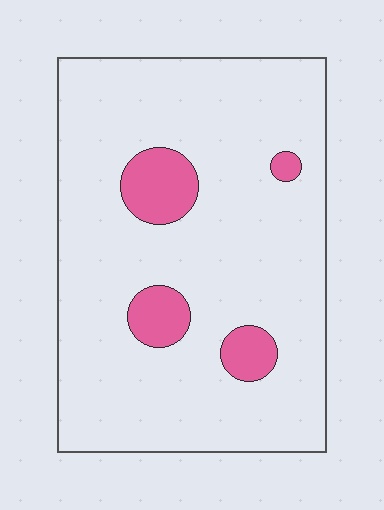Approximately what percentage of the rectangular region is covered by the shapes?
Approximately 10%.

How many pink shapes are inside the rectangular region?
4.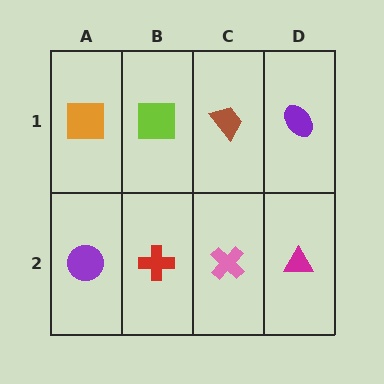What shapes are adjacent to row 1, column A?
A purple circle (row 2, column A), a lime square (row 1, column B).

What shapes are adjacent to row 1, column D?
A magenta triangle (row 2, column D), a brown trapezoid (row 1, column C).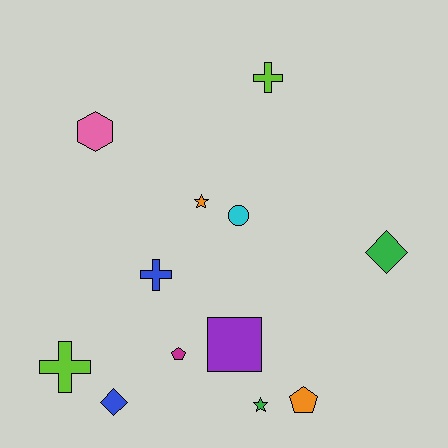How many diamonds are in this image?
There are 2 diamonds.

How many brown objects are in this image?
There are no brown objects.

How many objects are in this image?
There are 12 objects.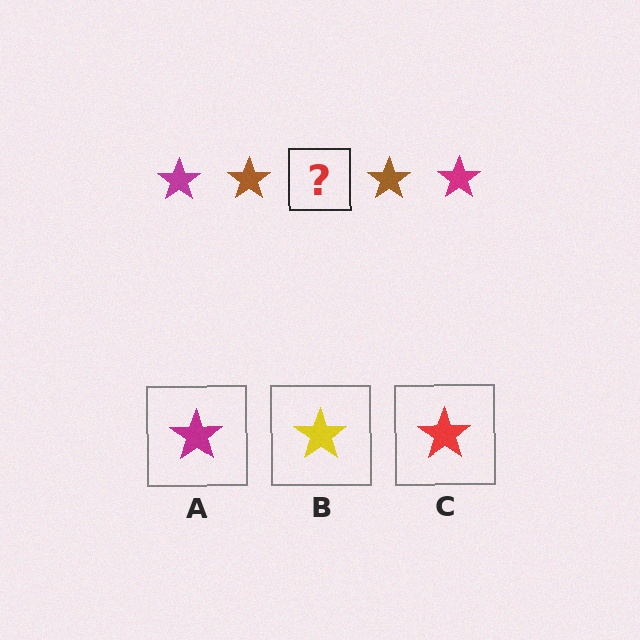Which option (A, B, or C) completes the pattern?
A.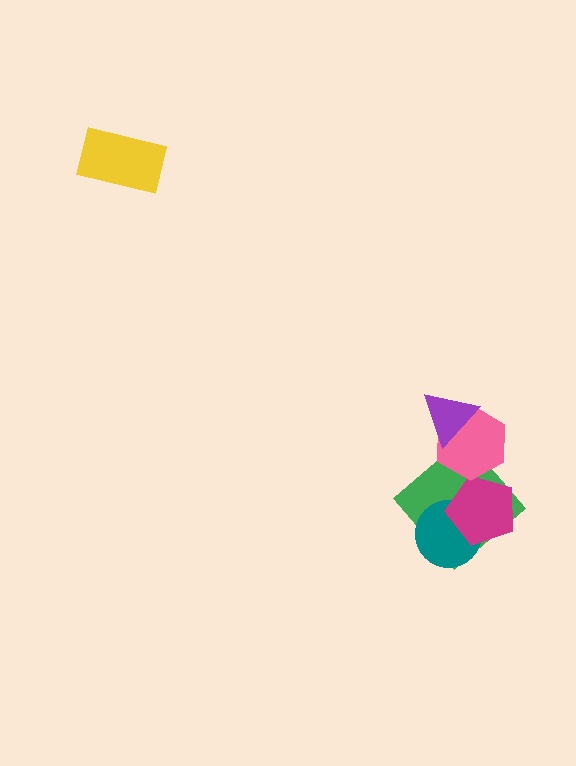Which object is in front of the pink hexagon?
The purple triangle is in front of the pink hexagon.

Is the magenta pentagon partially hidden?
No, no other shape covers it.